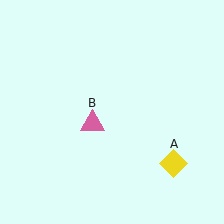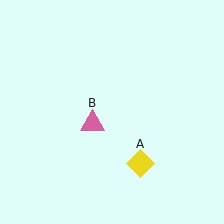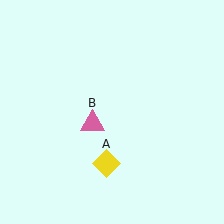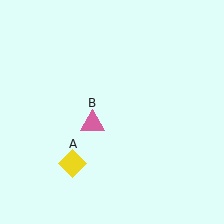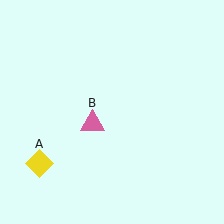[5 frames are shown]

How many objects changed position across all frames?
1 object changed position: yellow diamond (object A).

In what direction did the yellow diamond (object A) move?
The yellow diamond (object A) moved left.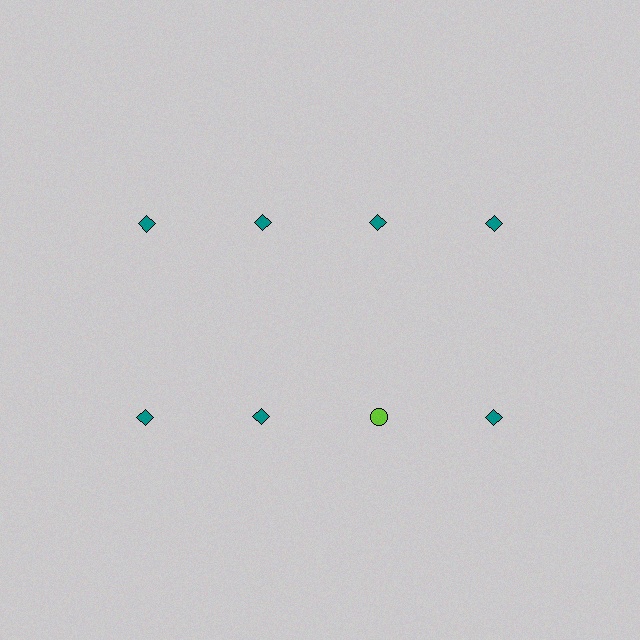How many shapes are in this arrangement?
There are 8 shapes arranged in a grid pattern.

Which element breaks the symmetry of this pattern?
The lime circle in the second row, center column breaks the symmetry. All other shapes are teal diamonds.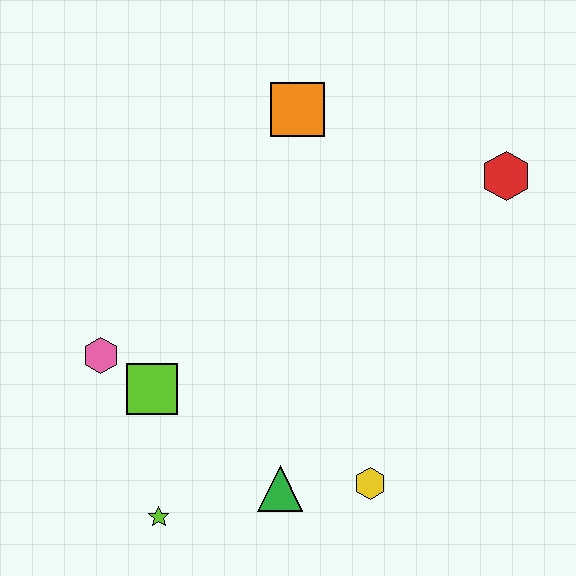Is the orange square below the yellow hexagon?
No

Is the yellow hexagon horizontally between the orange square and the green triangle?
No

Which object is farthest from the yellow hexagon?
The orange square is farthest from the yellow hexagon.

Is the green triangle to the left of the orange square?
Yes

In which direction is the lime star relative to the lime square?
The lime star is below the lime square.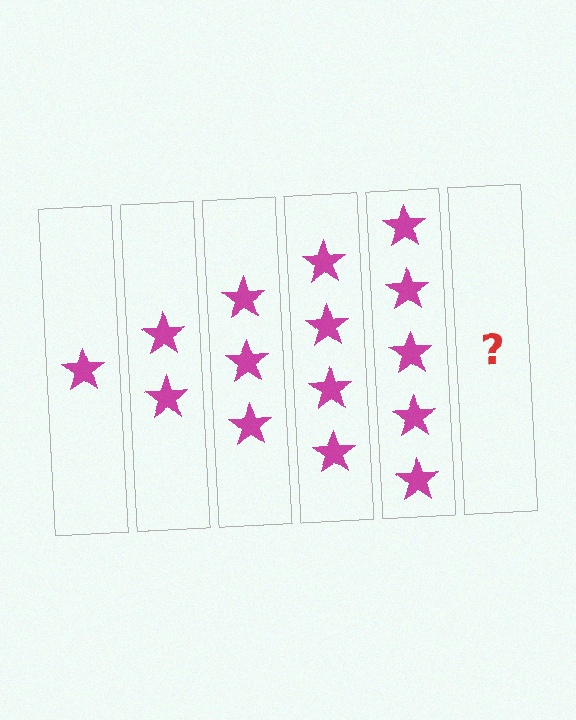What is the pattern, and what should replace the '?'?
The pattern is that each step adds one more star. The '?' should be 6 stars.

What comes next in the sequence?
The next element should be 6 stars.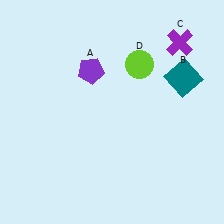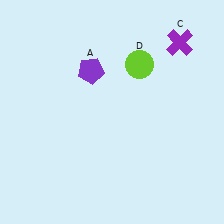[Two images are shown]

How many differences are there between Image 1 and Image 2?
There is 1 difference between the two images.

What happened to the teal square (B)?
The teal square (B) was removed in Image 2. It was in the top-right area of Image 1.